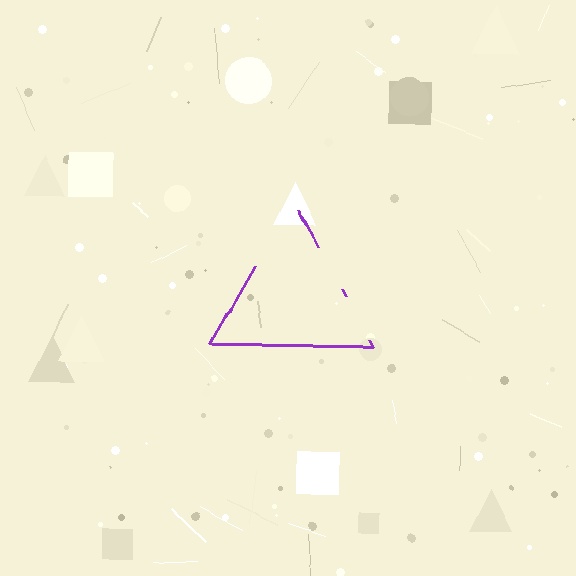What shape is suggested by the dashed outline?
The dashed outline suggests a triangle.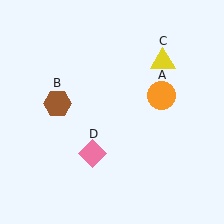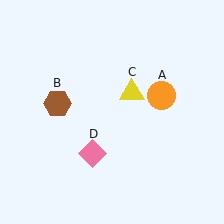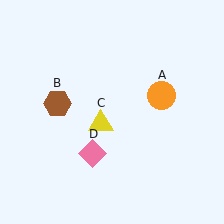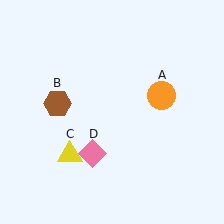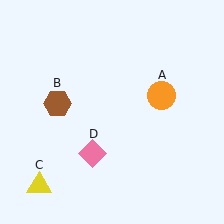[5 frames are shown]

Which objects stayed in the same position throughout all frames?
Orange circle (object A) and brown hexagon (object B) and pink diamond (object D) remained stationary.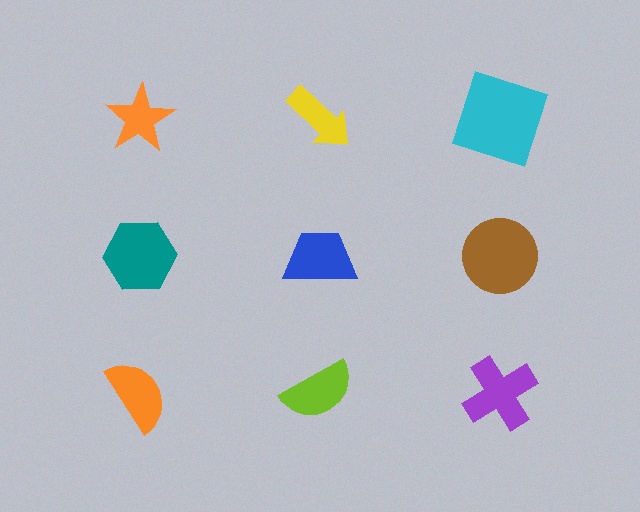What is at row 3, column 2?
A lime semicircle.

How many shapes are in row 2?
3 shapes.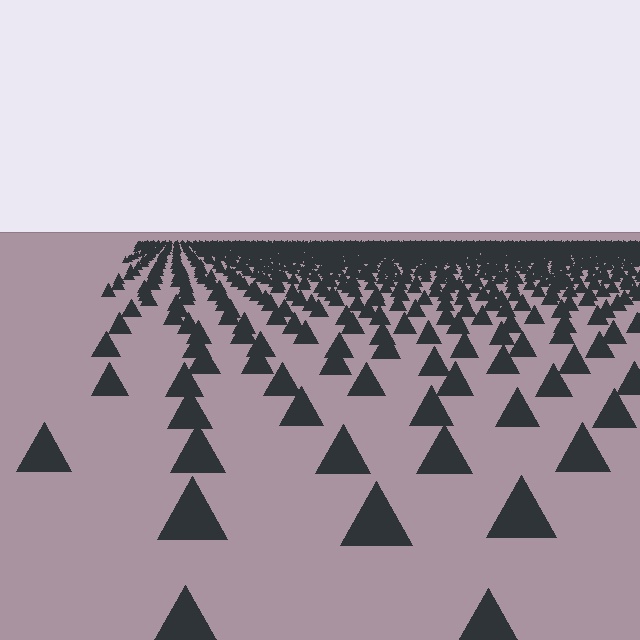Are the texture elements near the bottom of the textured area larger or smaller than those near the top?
Larger. Near the bottom, elements are closer to the viewer and appear at a bigger on-screen size.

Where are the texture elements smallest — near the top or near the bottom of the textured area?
Near the top.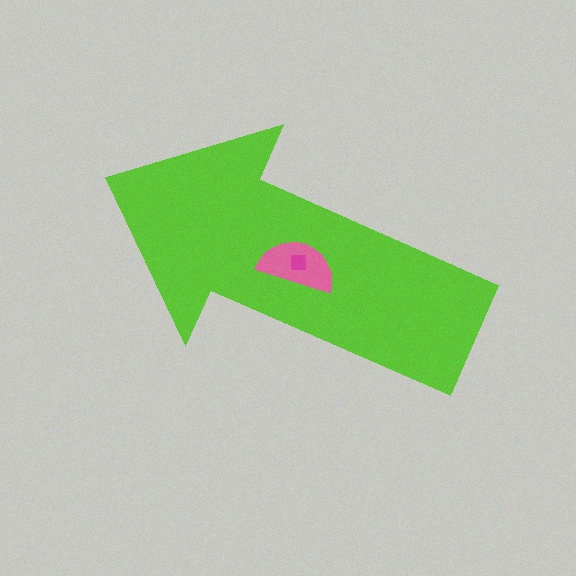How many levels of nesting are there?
3.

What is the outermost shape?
The lime arrow.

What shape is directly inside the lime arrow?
The pink semicircle.